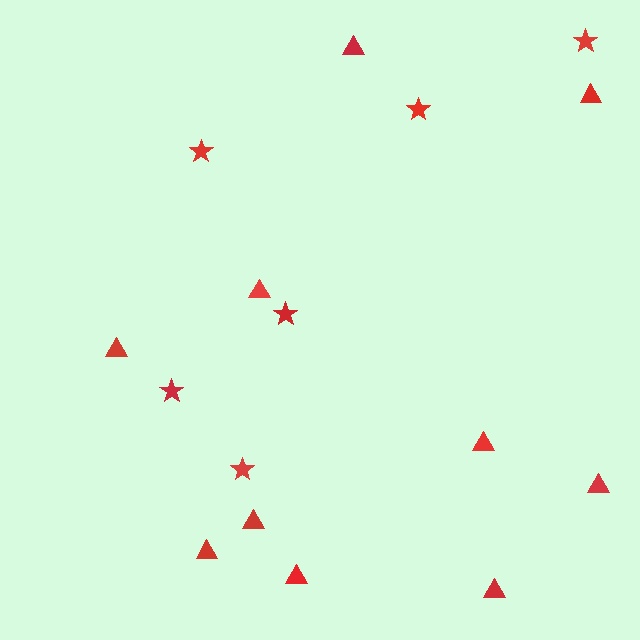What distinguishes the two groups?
There are 2 groups: one group of triangles (10) and one group of stars (6).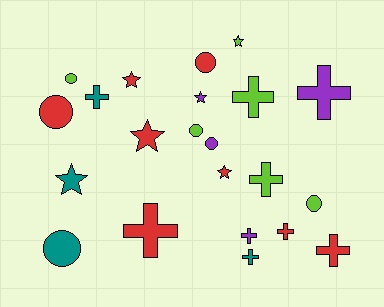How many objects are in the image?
There are 22 objects.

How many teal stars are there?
There is 1 teal star.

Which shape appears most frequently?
Cross, with 9 objects.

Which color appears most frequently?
Red, with 8 objects.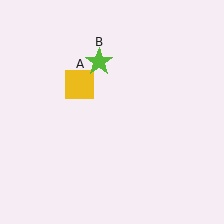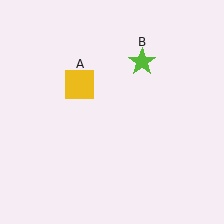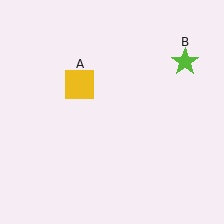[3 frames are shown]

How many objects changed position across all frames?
1 object changed position: lime star (object B).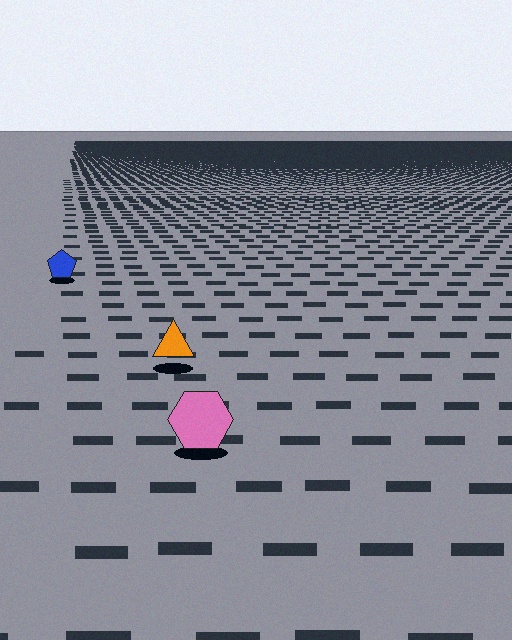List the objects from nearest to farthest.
From nearest to farthest: the pink hexagon, the orange triangle, the blue pentagon.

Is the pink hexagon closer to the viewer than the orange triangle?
Yes. The pink hexagon is closer — you can tell from the texture gradient: the ground texture is coarser near it.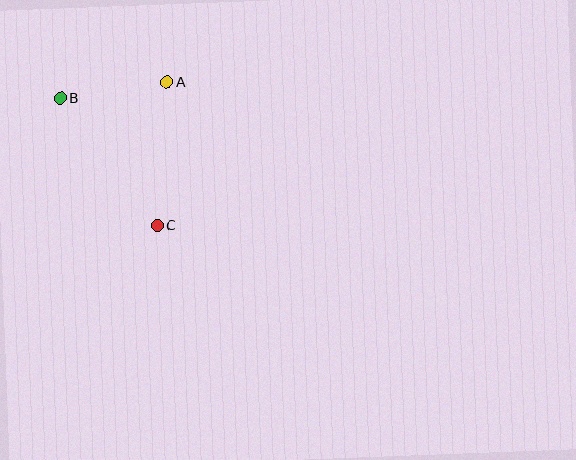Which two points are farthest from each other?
Points B and C are farthest from each other.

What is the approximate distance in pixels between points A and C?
The distance between A and C is approximately 144 pixels.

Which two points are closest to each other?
Points A and B are closest to each other.